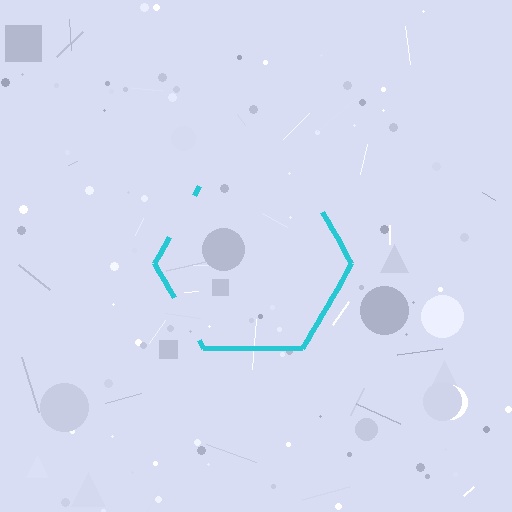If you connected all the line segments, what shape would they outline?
They would outline a hexagon.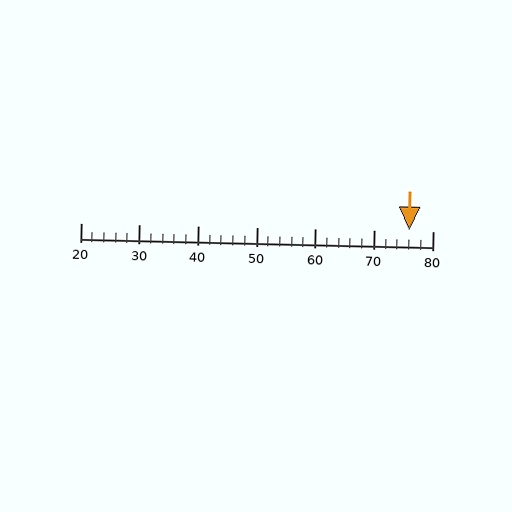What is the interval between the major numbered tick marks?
The major tick marks are spaced 10 units apart.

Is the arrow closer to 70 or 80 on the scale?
The arrow is closer to 80.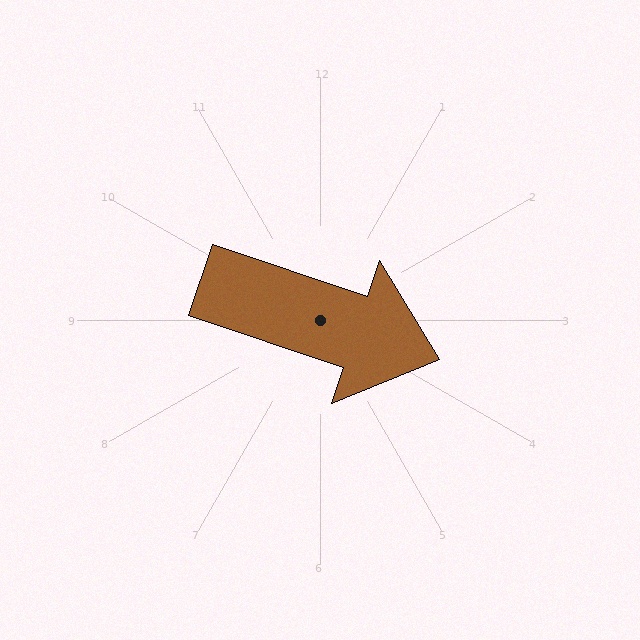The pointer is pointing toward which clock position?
Roughly 4 o'clock.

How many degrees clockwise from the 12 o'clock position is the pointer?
Approximately 108 degrees.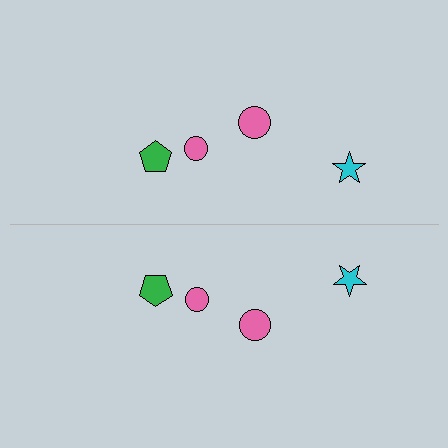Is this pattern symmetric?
Yes, this pattern has bilateral (reflection) symmetry.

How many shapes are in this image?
There are 8 shapes in this image.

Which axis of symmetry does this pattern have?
The pattern has a horizontal axis of symmetry running through the center of the image.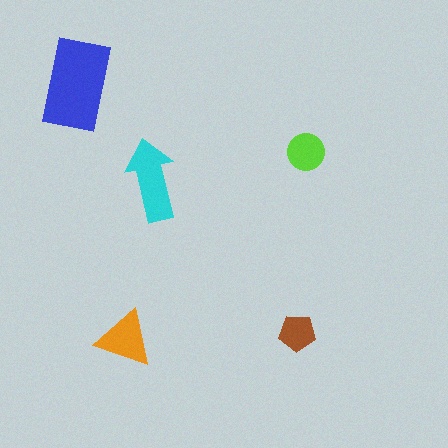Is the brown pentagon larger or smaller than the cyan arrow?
Smaller.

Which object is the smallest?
The brown pentagon.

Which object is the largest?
The blue rectangle.